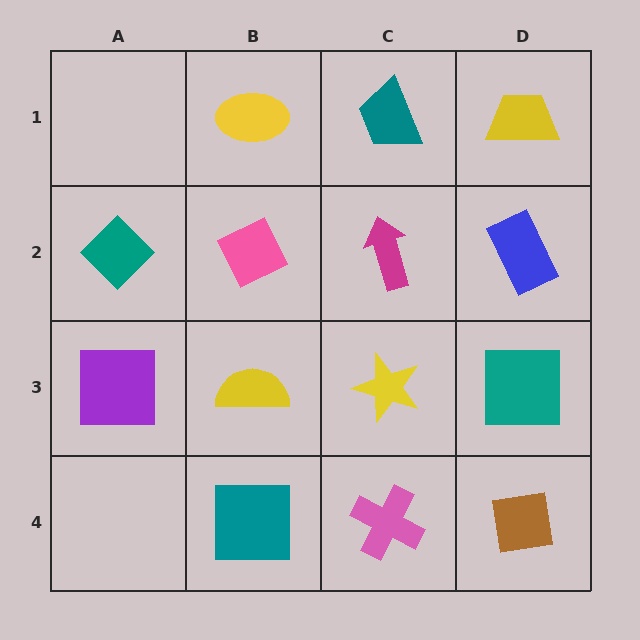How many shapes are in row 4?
3 shapes.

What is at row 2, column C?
A magenta arrow.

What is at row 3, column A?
A purple square.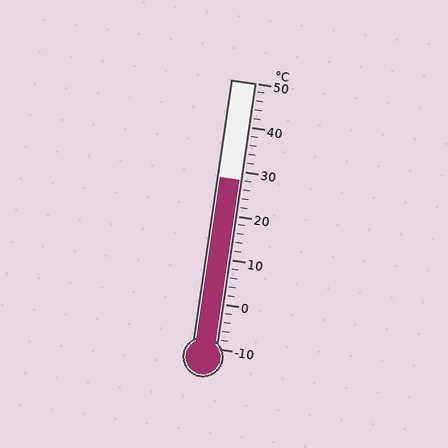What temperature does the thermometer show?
The thermometer shows approximately 28°C.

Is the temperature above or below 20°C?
The temperature is above 20°C.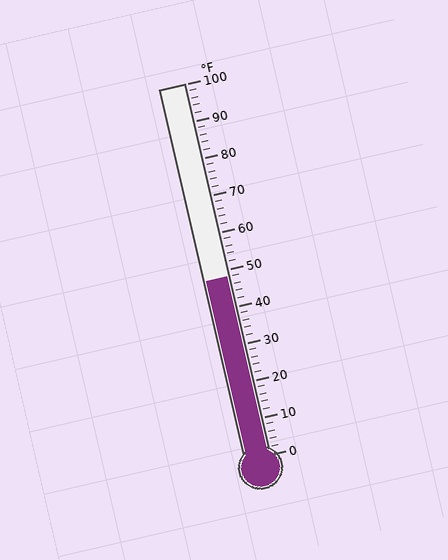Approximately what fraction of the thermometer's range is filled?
The thermometer is filled to approximately 50% of its range.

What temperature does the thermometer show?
The thermometer shows approximately 48°F.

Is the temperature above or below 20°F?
The temperature is above 20°F.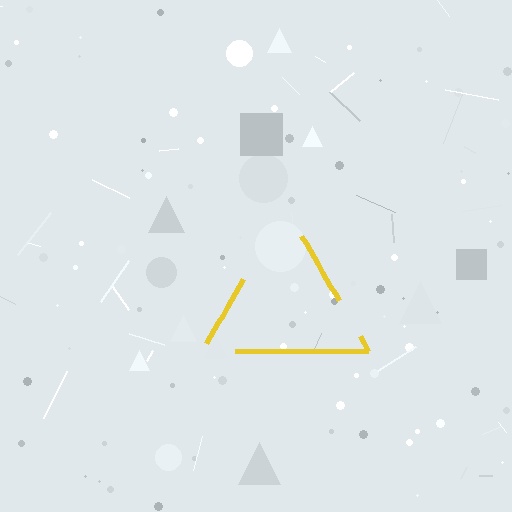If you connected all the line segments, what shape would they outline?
They would outline a triangle.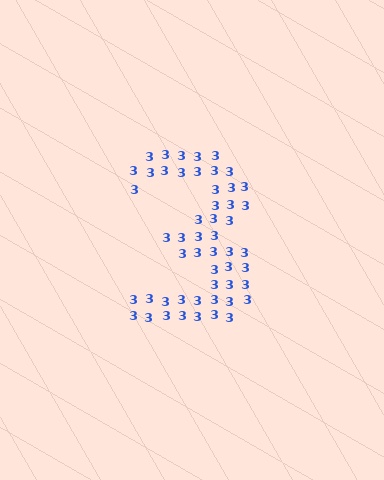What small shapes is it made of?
It is made of small digit 3's.